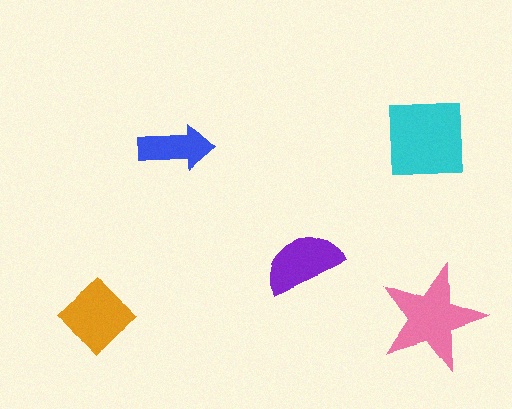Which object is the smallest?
The blue arrow.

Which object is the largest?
The cyan square.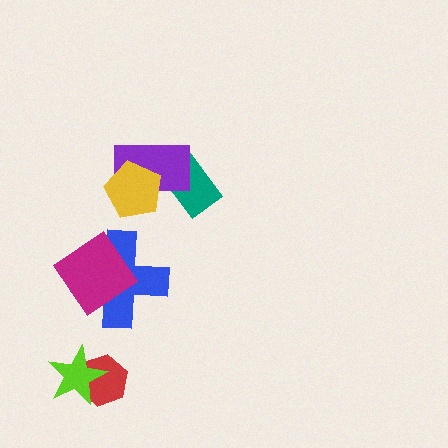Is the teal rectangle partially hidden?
Yes, it is partially covered by another shape.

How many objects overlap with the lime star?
1 object overlaps with the lime star.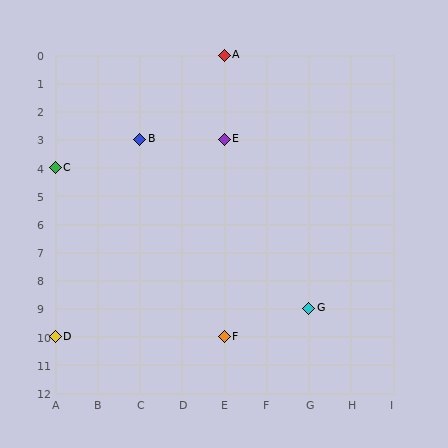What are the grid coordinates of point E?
Point E is at grid coordinates (E, 3).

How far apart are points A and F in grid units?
Points A and F are 10 rows apart.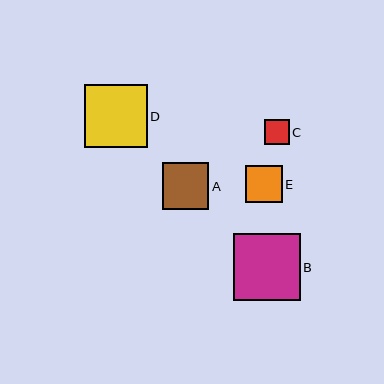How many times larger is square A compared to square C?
Square A is approximately 1.9 times the size of square C.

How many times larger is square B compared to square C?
Square B is approximately 2.7 times the size of square C.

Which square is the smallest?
Square C is the smallest with a size of approximately 25 pixels.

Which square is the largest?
Square B is the largest with a size of approximately 66 pixels.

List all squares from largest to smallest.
From largest to smallest: B, D, A, E, C.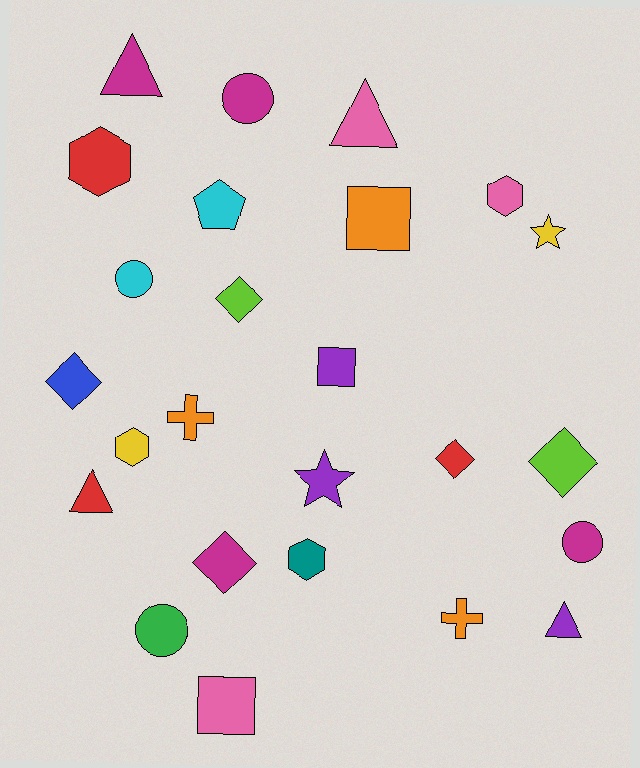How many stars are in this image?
There are 2 stars.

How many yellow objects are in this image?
There are 2 yellow objects.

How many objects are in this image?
There are 25 objects.